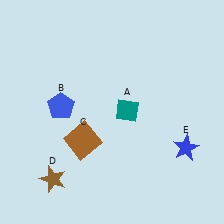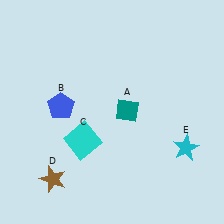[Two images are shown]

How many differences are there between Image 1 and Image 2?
There are 2 differences between the two images.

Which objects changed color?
C changed from brown to cyan. E changed from blue to cyan.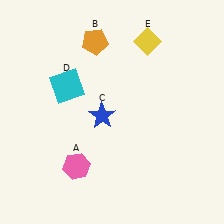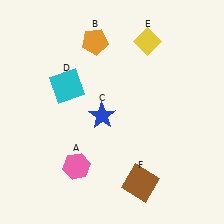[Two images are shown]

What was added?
A brown square (F) was added in Image 2.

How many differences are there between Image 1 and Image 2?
There is 1 difference between the two images.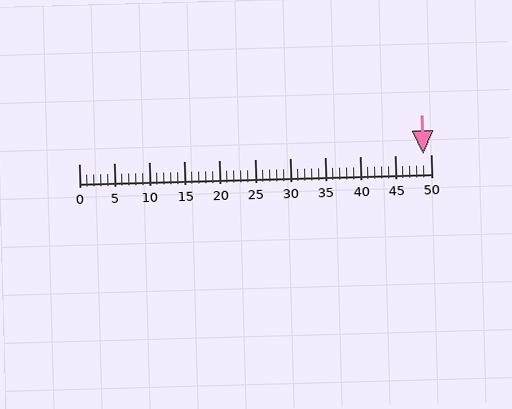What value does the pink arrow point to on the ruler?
The pink arrow points to approximately 49.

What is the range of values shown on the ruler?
The ruler shows values from 0 to 50.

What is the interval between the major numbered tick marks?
The major tick marks are spaced 5 units apart.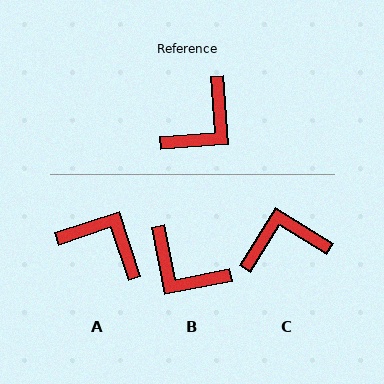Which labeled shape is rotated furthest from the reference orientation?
C, about 144 degrees away.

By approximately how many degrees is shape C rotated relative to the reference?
Approximately 144 degrees counter-clockwise.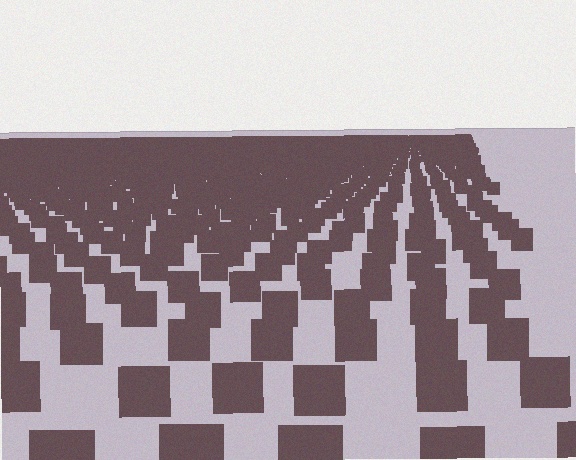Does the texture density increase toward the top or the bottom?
Density increases toward the top.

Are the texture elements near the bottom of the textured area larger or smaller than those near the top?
Larger. Near the bottom, elements are closer to the viewer and appear at a bigger on-screen size.